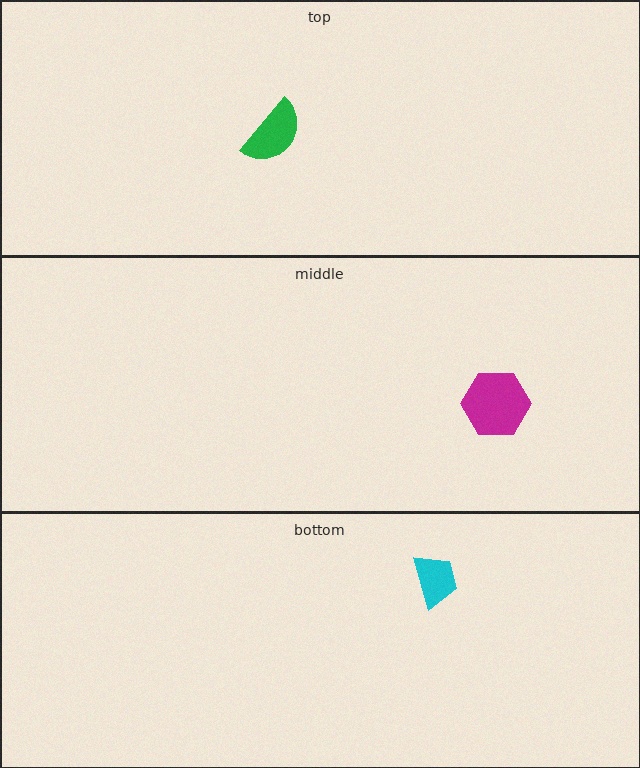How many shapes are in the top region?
1.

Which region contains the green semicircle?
The top region.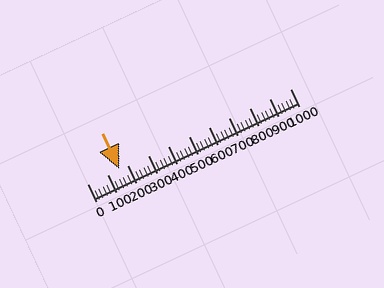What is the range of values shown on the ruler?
The ruler shows values from 0 to 1000.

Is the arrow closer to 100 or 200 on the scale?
The arrow is closer to 200.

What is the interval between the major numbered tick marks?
The major tick marks are spaced 100 units apart.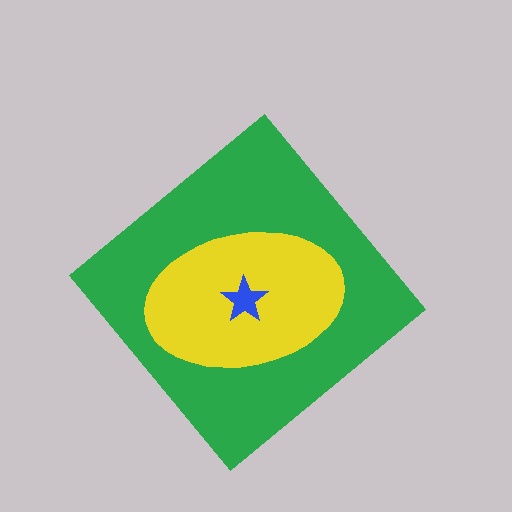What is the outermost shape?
The green diamond.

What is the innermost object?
The blue star.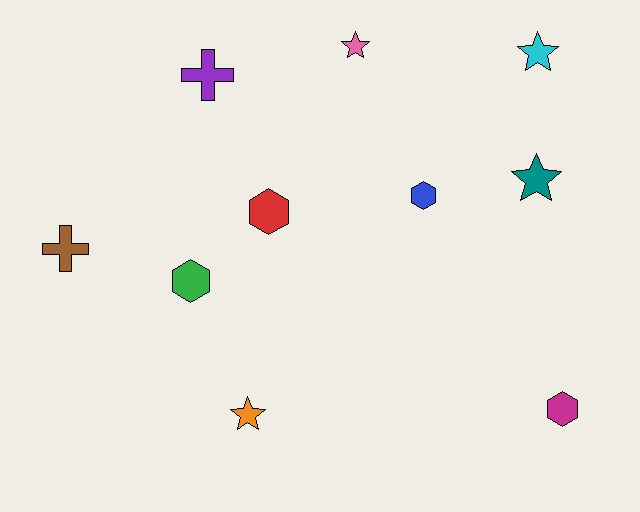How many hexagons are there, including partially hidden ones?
There are 4 hexagons.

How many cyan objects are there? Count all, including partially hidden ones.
There is 1 cyan object.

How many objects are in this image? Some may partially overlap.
There are 10 objects.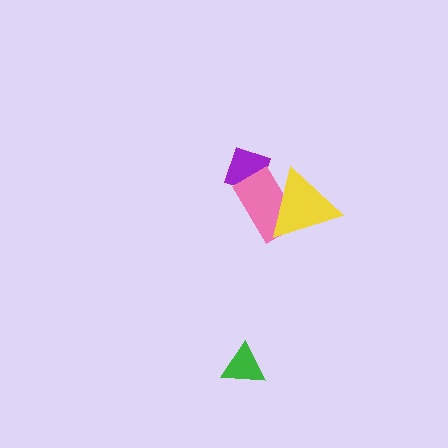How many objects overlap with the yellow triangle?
1 object overlaps with the yellow triangle.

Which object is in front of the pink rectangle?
The yellow triangle is in front of the pink rectangle.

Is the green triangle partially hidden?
No, no other shape covers it.